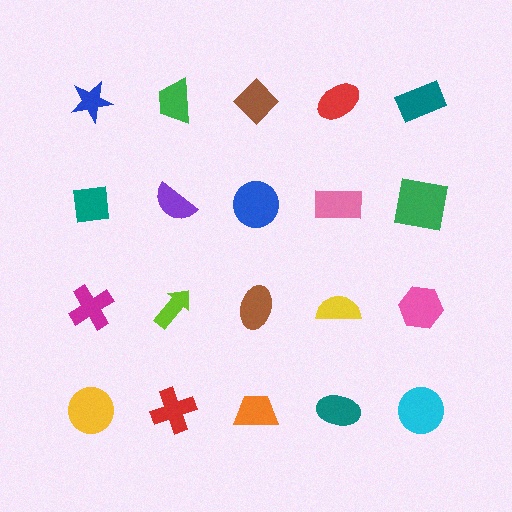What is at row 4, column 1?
A yellow circle.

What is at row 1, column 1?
A blue star.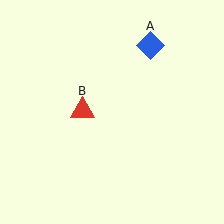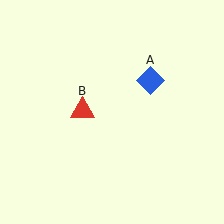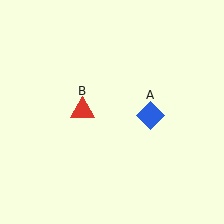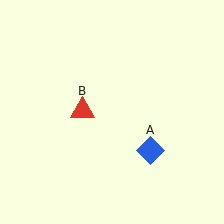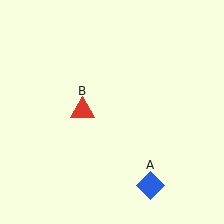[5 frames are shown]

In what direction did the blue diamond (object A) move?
The blue diamond (object A) moved down.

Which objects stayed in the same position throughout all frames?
Red triangle (object B) remained stationary.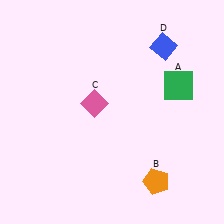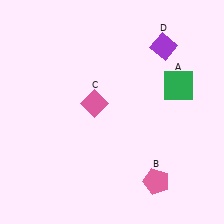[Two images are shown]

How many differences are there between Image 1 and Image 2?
There are 2 differences between the two images.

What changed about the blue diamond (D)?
In Image 1, D is blue. In Image 2, it changed to purple.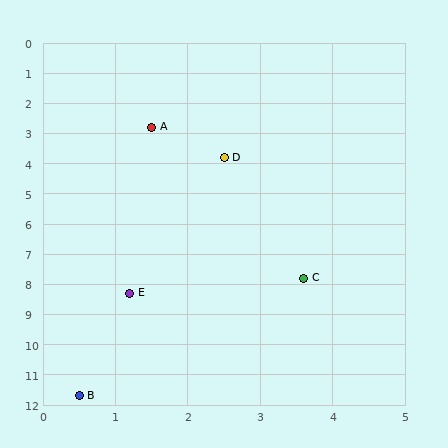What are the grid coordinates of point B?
Point B is at approximately (0.5, 11.7).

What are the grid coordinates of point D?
Point D is at approximately (2.5, 3.8).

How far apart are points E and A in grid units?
Points E and A are about 5.5 grid units apart.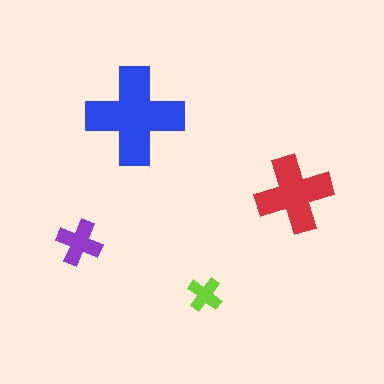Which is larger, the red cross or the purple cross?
The red one.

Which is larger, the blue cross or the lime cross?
The blue one.